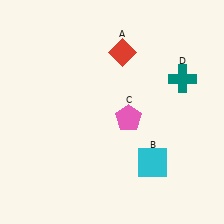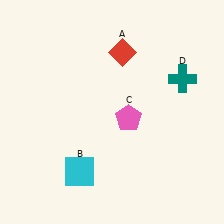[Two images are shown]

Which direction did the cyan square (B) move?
The cyan square (B) moved left.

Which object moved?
The cyan square (B) moved left.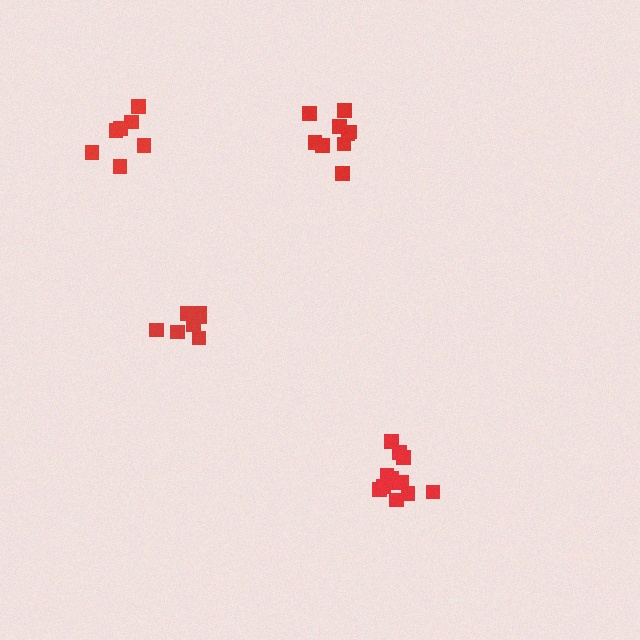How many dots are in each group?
Group 1: 7 dots, Group 2: 12 dots, Group 3: 8 dots, Group 4: 9 dots (36 total).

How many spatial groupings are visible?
There are 4 spatial groupings.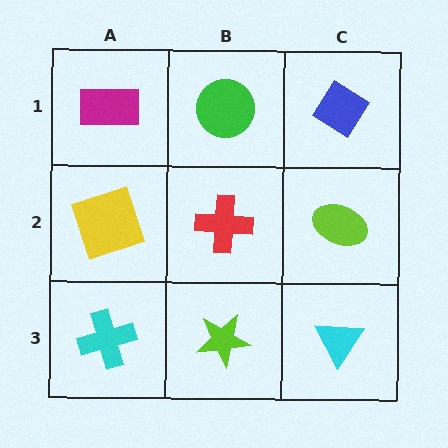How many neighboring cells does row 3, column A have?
2.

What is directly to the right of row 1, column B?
A blue diamond.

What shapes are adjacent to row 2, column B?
A green circle (row 1, column B), a lime star (row 3, column B), a yellow square (row 2, column A), a lime ellipse (row 2, column C).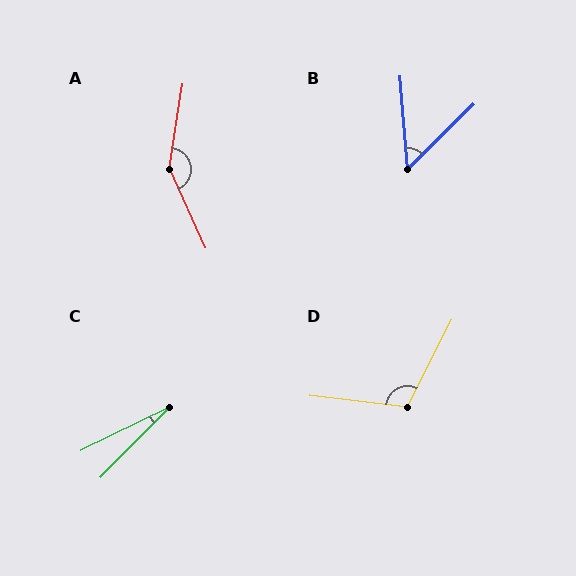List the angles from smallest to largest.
C (19°), B (50°), D (110°), A (147°).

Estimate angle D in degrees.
Approximately 110 degrees.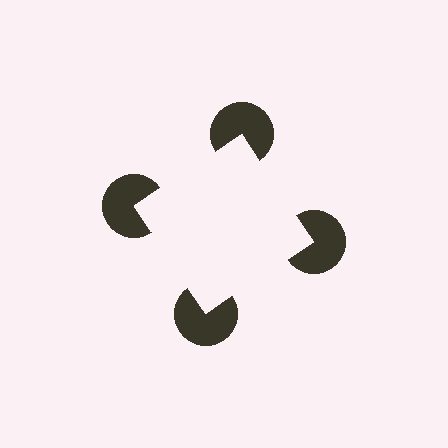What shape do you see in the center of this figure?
An illusory square — its edges are inferred from the aligned wedge cuts in the pac-man discs, not physically drawn.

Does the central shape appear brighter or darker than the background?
It typically appears slightly brighter than the background, even though no actual brightness change is drawn.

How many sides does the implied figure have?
4 sides.